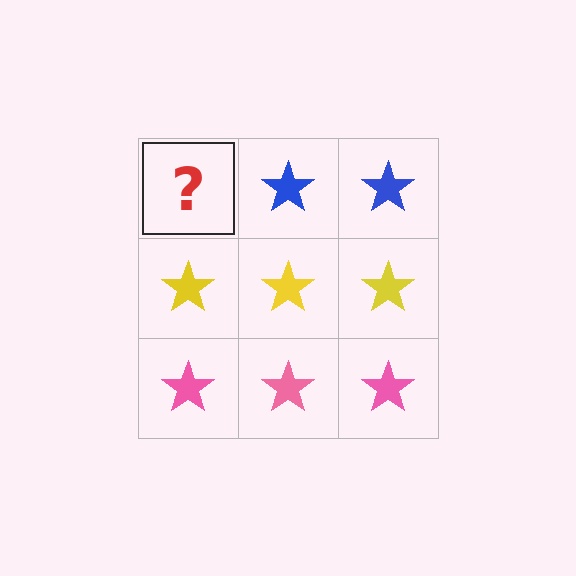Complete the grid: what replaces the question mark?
The question mark should be replaced with a blue star.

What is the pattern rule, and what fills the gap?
The rule is that each row has a consistent color. The gap should be filled with a blue star.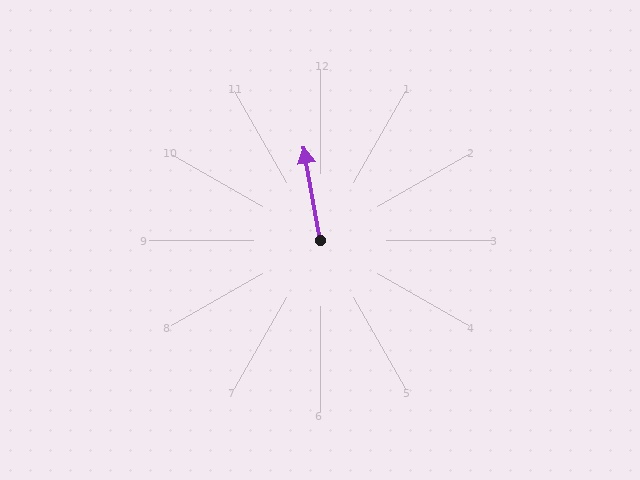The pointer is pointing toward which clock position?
Roughly 12 o'clock.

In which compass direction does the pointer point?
North.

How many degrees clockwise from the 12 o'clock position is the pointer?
Approximately 350 degrees.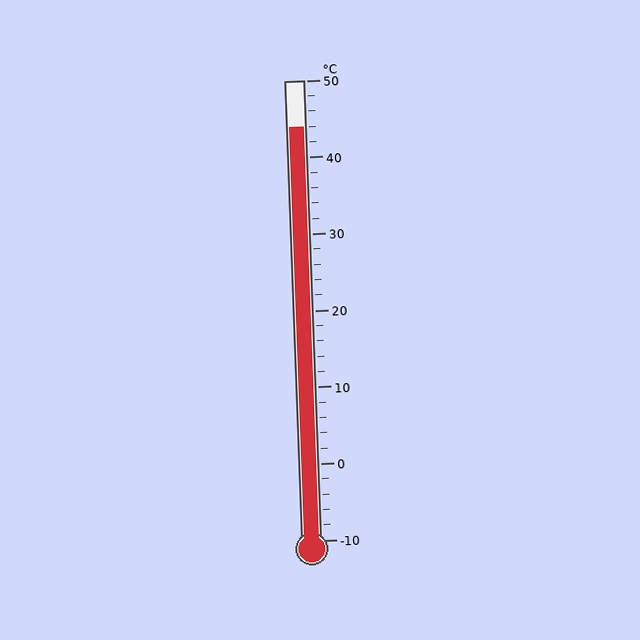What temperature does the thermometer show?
The thermometer shows approximately 44°C.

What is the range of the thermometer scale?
The thermometer scale ranges from -10°C to 50°C.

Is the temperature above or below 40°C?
The temperature is above 40°C.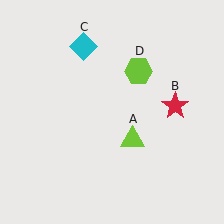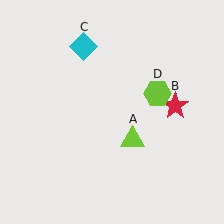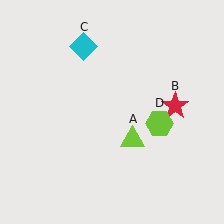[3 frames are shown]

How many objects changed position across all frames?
1 object changed position: lime hexagon (object D).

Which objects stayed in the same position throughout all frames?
Lime triangle (object A) and red star (object B) and cyan diamond (object C) remained stationary.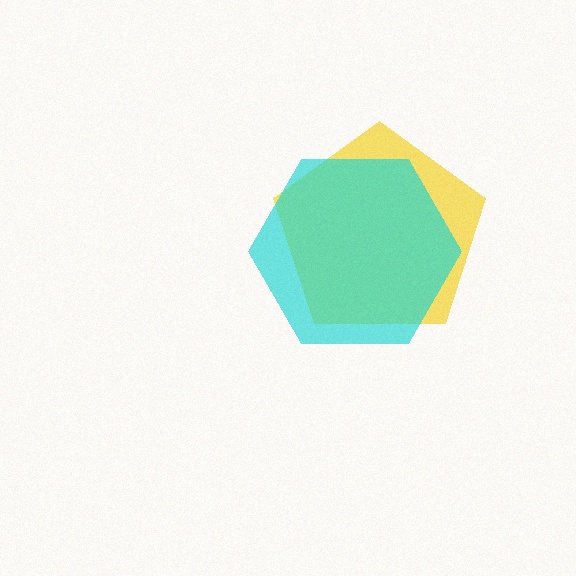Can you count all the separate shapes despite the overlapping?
Yes, there are 2 separate shapes.